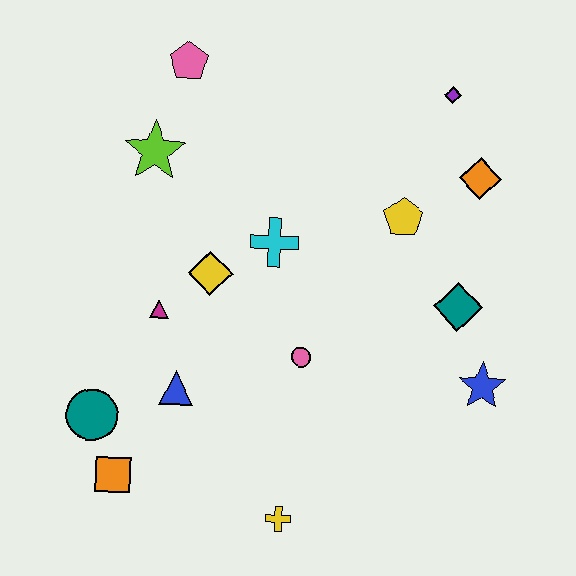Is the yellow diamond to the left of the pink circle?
Yes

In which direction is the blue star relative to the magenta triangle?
The blue star is to the right of the magenta triangle.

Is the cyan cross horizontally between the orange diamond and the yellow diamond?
Yes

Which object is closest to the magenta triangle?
The yellow diamond is closest to the magenta triangle.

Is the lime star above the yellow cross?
Yes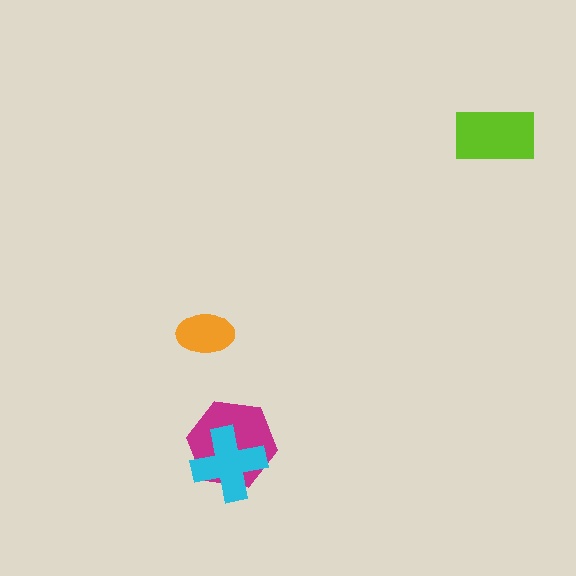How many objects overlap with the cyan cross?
1 object overlaps with the cyan cross.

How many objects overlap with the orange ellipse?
0 objects overlap with the orange ellipse.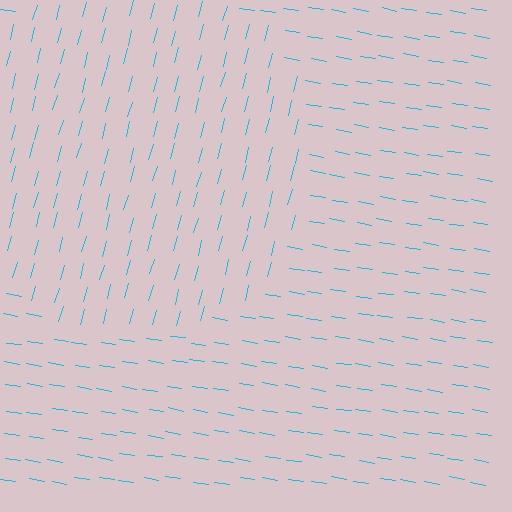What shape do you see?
I see a circle.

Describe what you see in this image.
The image is filled with small cyan line segments. A circle region in the image has lines oriented differently from the surrounding lines, creating a visible texture boundary.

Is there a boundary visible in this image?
Yes, there is a texture boundary formed by a change in line orientation.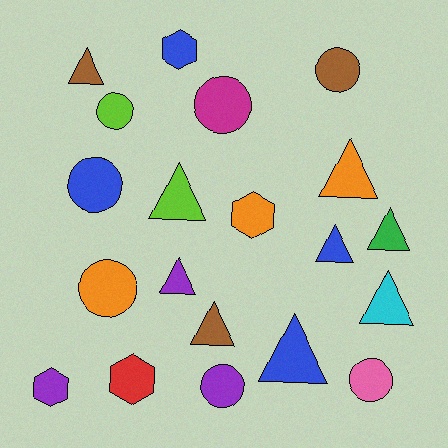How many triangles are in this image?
There are 9 triangles.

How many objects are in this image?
There are 20 objects.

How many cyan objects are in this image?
There is 1 cyan object.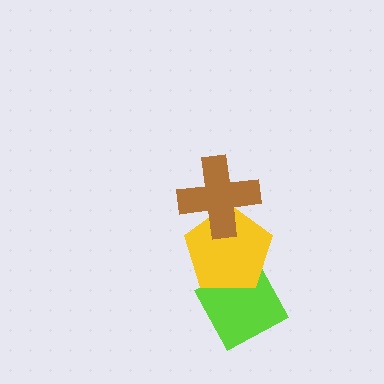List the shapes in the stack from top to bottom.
From top to bottom: the brown cross, the yellow pentagon, the lime diamond.